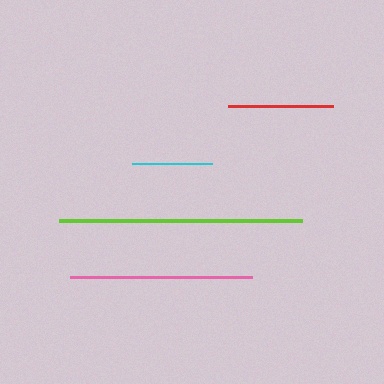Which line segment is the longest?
The lime line is the longest at approximately 243 pixels.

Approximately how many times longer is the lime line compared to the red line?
The lime line is approximately 2.3 times the length of the red line.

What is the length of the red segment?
The red segment is approximately 105 pixels long.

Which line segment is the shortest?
The cyan line is the shortest at approximately 80 pixels.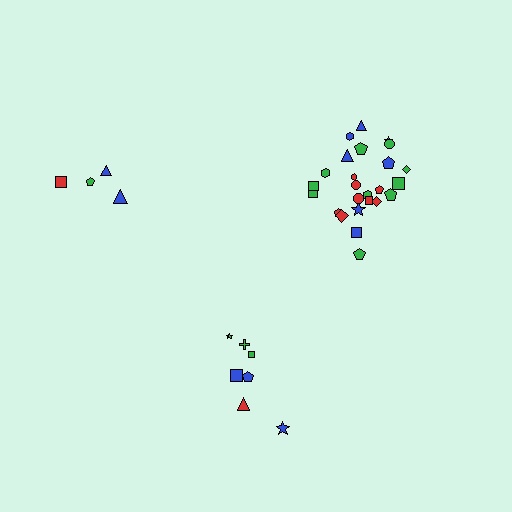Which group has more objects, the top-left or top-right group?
The top-right group.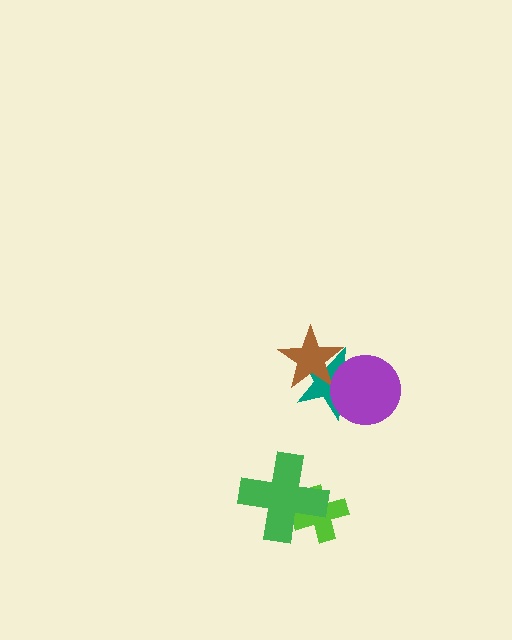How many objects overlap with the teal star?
2 objects overlap with the teal star.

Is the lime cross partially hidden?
Yes, it is partially covered by another shape.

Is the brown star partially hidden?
No, no other shape covers it.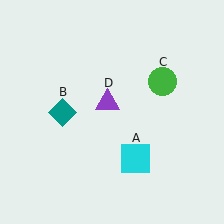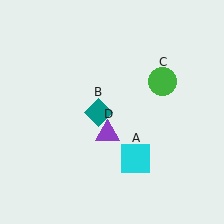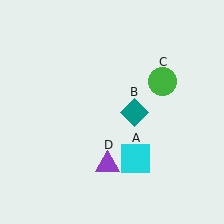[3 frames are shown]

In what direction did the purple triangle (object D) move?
The purple triangle (object D) moved down.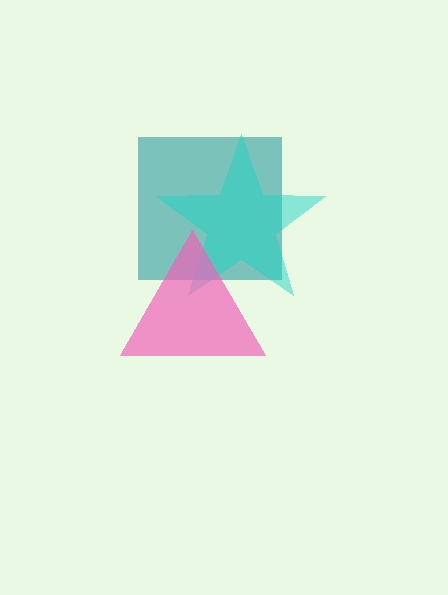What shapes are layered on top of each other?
The layered shapes are: a teal square, a cyan star, a pink triangle.